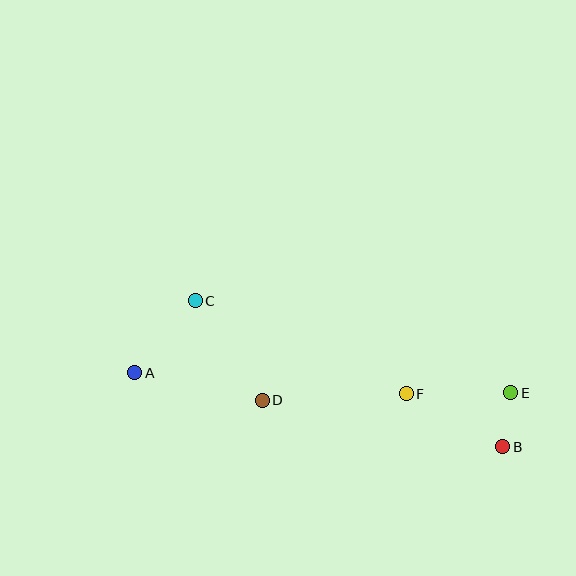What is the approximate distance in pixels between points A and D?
The distance between A and D is approximately 130 pixels.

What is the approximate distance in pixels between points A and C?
The distance between A and C is approximately 94 pixels.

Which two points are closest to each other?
Points B and E are closest to each other.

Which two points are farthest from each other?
Points A and E are farthest from each other.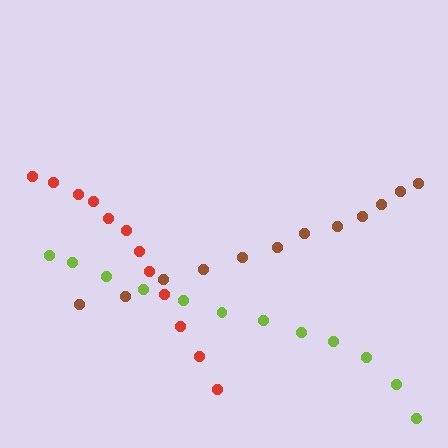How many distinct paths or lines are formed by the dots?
There are 3 distinct paths.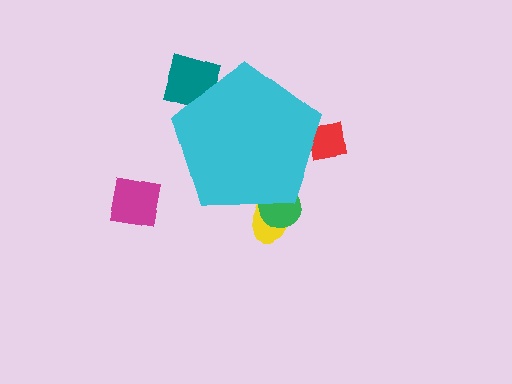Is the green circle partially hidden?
Yes, the green circle is partially hidden behind the cyan pentagon.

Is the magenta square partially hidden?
No, the magenta square is fully visible.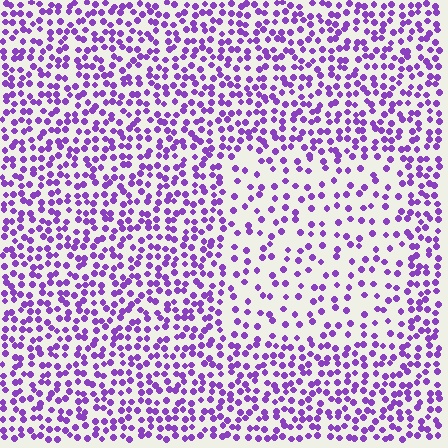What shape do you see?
I see a rectangle.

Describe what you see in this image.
The image contains small purple elements arranged at two different densities. A rectangle-shaped region is visible where the elements are less densely packed than the surrounding area.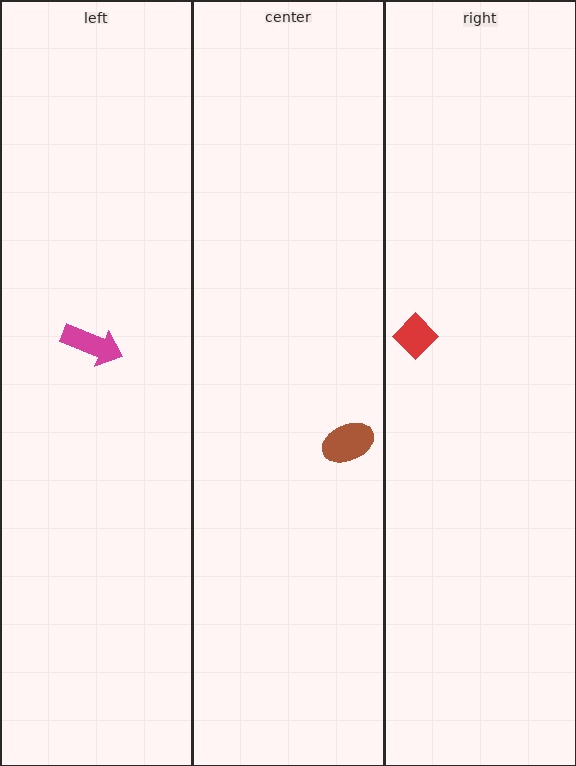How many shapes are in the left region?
1.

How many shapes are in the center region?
1.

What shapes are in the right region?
The red diamond.